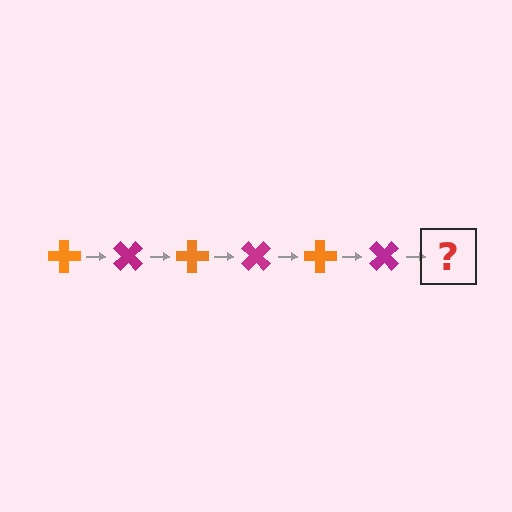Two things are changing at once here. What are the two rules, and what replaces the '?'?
The two rules are that it rotates 45 degrees each step and the color cycles through orange and magenta. The '?' should be an orange cross, rotated 270 degrees from the start.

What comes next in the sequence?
The next element should be an orange cross, rotated 270 degrees from the start.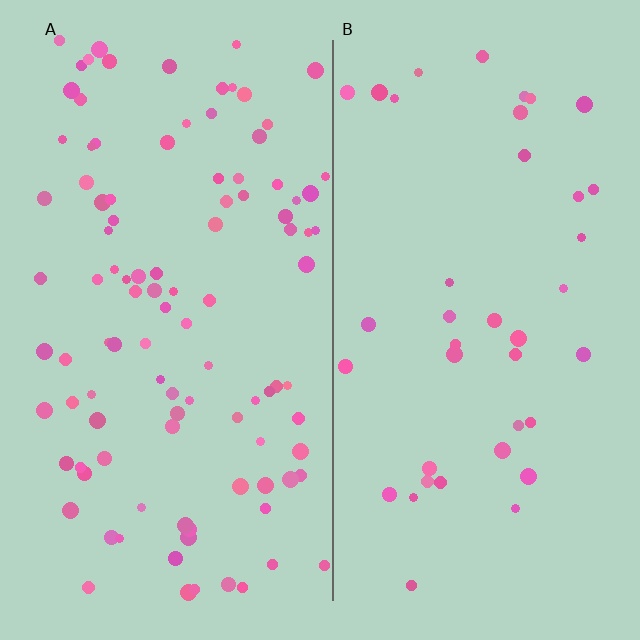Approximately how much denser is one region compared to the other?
Approximately 2.6× — region A over region B.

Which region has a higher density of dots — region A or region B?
A (the left).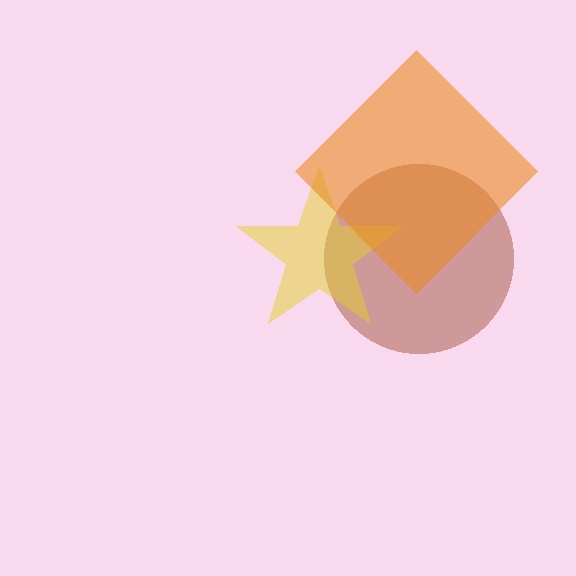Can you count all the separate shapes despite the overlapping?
Yes, there are 3 separate shapes.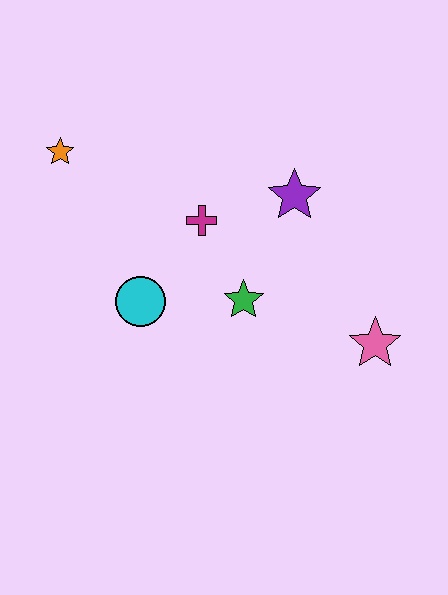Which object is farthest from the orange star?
The pink star is farthest from the orange star.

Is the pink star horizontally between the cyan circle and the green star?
No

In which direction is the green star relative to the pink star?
The green star is to the left of the pink star.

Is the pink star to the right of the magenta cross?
Yes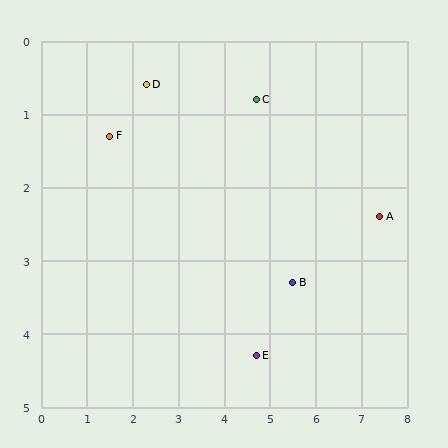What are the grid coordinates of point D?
Point D is at approximately (2.3, 0.6).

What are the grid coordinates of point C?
Point C is at approximately (4.7, 0.8).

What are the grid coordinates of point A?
Point A is at approximately (7.4, 2.4).